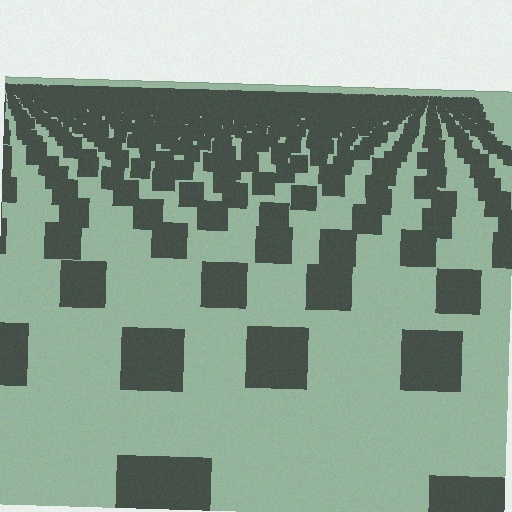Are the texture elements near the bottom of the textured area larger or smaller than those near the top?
Larger. Near the bottom, elements are closer to the viewer and appear at a bigger on-screen size.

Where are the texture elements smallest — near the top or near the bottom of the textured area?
Near the top.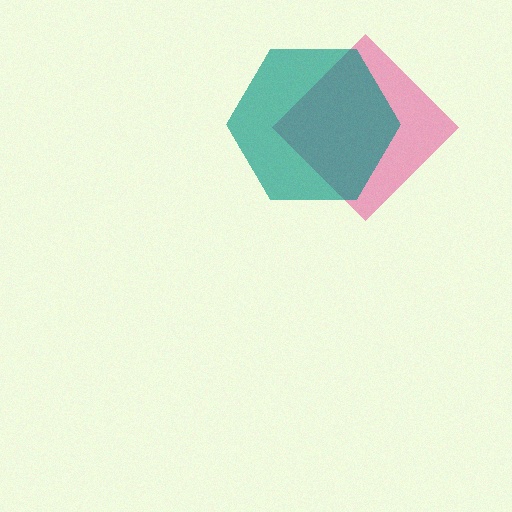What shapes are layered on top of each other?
The layered shapes are: a pink diamond, a teal hexagon.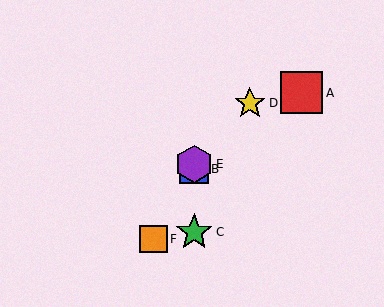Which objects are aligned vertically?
Objects B, C, E are aligned vertically.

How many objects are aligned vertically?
3 objects (B, C, E) are aligned vertically.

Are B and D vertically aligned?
No, B is at x≈194 and D is at x≈250.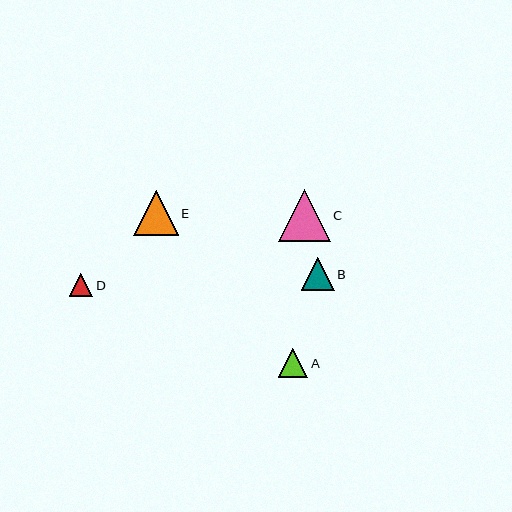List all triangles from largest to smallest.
From largest to smallest: C, E, B, A, D.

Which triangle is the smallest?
Triangle D is the smallest with a size of approximately 23 pixels.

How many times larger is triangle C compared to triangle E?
Triangle C is approximately 1.2 times the size of triangle E.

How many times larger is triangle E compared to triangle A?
Triangle E is approximately 1.5 times the size of triangle A.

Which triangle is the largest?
Triangle C is the largest with a size of approximately 52 pixels.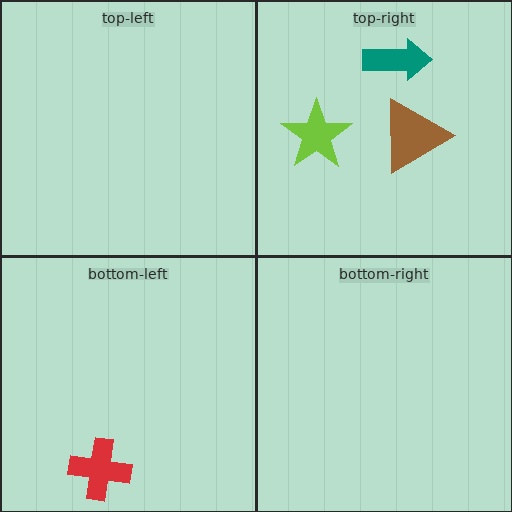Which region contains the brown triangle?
The top-right region.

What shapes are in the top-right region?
The brown triangle, the teal arrow, the lime star.